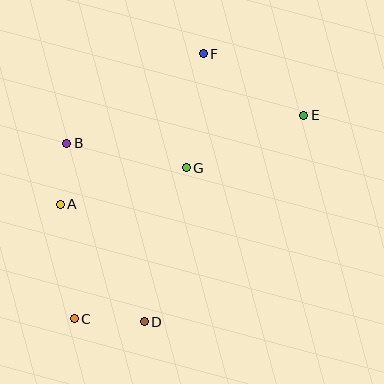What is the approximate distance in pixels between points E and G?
The distance between E and G is approximately 129 pixels.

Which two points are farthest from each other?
Points C and E are farthest from each other.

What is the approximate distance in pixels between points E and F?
The distance between E and F is approximately 117 pixels.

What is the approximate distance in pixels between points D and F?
The distance between D and F is approximately 275 pixels.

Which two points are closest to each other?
Points A and B are closest to each other.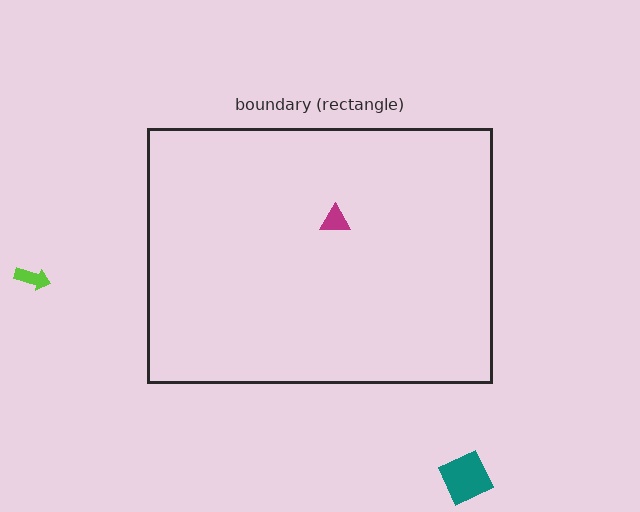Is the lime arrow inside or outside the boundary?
Outside.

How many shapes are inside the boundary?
1 inside, 2 outside.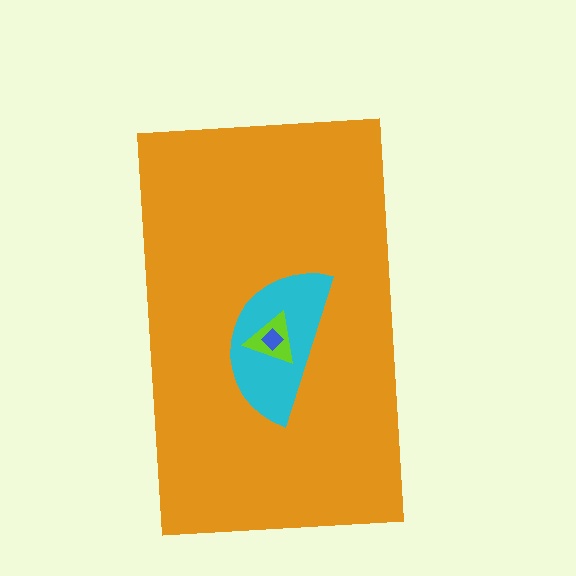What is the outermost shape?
The orange rectangle.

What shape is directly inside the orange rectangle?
The cyan semicircle.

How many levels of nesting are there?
4.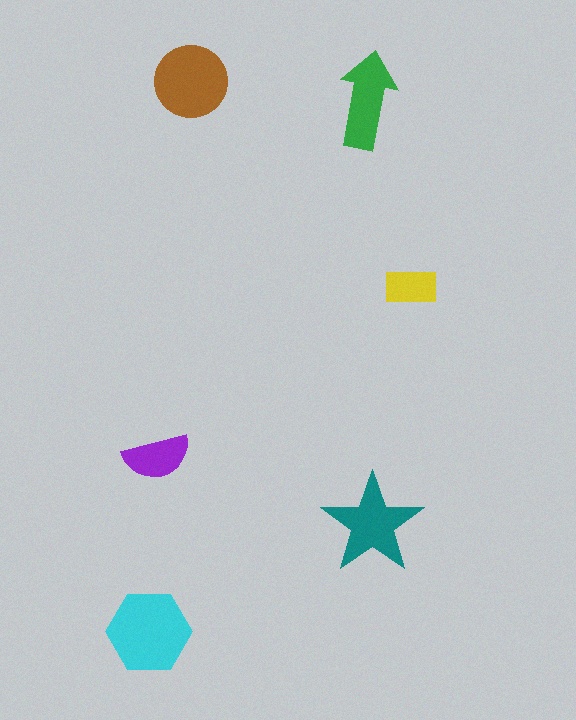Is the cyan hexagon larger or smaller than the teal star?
Larger.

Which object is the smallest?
The yellow rectangle.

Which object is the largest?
The cyan hexagon.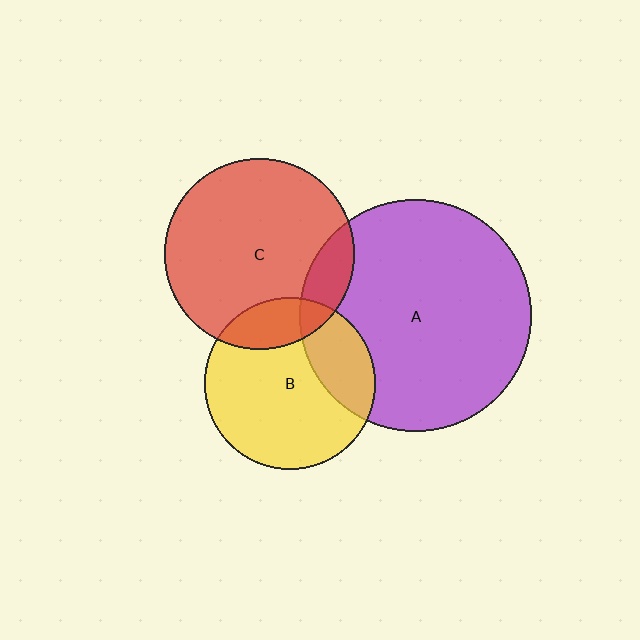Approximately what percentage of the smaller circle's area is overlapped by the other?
Approximately 25%.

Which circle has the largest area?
Circle A (purple).